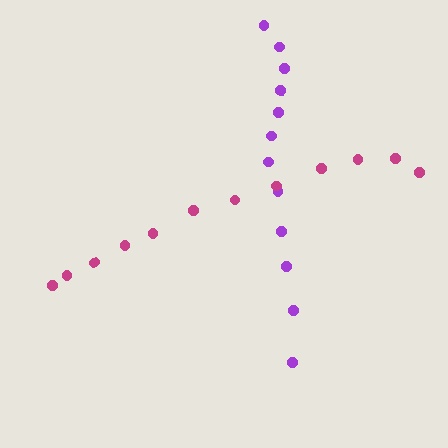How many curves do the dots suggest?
There are 2 distinct paths.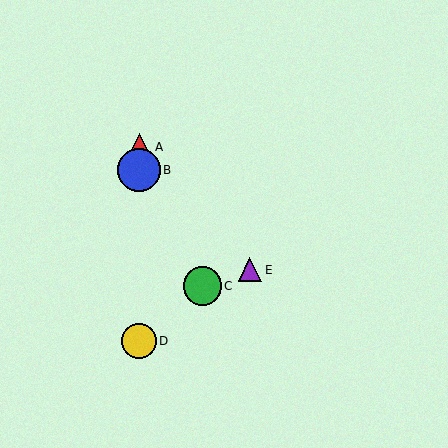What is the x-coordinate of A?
Object A is at x≈139.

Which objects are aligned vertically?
Objects A, B, D are aligned vertically.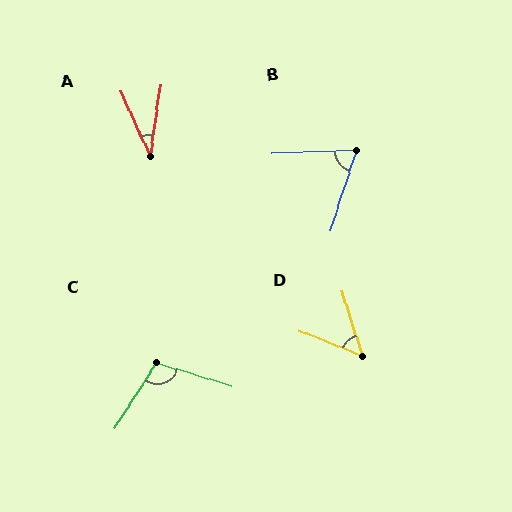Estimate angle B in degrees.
Approximately 69 degrees.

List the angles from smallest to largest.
A (33°), D (50°), B (69°), C (105°).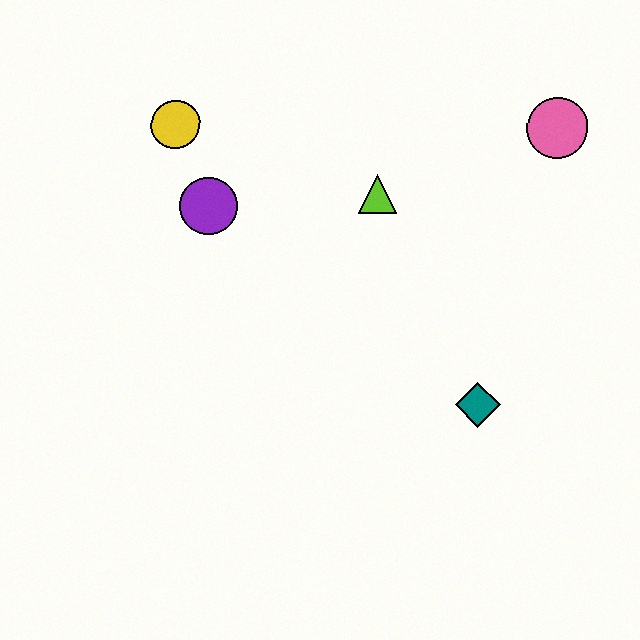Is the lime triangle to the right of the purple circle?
Yes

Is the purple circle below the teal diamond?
No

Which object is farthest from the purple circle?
The pink circle is farthest from the purple circle.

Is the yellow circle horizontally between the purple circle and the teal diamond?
No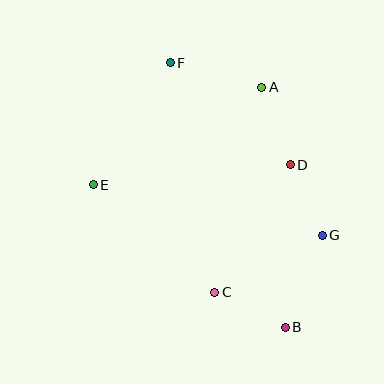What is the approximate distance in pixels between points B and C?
The distance between B and C is approximately 78 pixels.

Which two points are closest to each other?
Points D and G are closest to each other.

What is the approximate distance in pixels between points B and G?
The distance between B and G is approximately 99 pixels.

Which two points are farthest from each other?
Points B and F are farthest from each other.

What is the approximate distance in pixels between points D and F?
The distance between D and F is approximately 157 pixels.